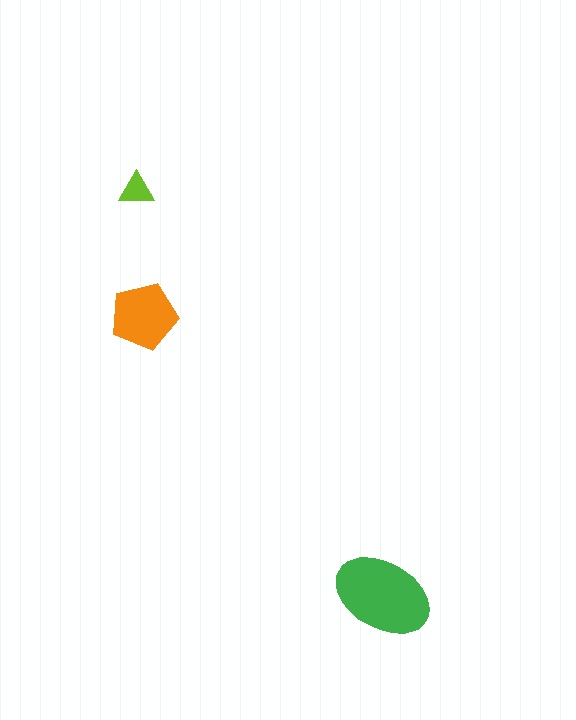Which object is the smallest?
The lime triangle.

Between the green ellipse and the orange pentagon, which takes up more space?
The green ellipse.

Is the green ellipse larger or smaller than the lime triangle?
Larger.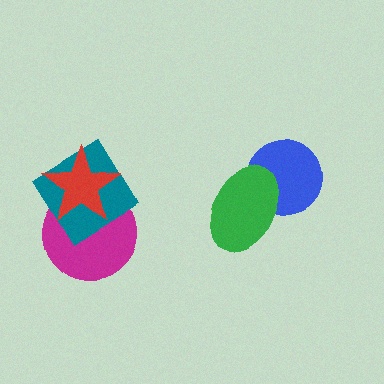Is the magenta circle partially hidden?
Yes, it is partially covered by another shape.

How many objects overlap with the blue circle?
1 object overlaps with the blue circle.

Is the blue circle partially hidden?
Yes, it is partially covered by another shape.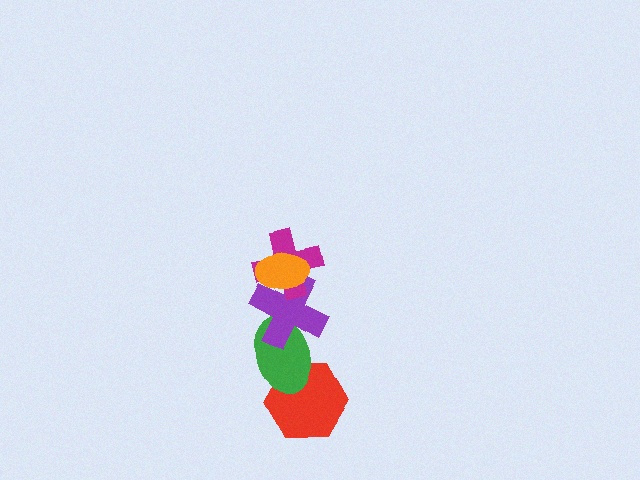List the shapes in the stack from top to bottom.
From top to bottom: the orange ellipse, the magenta cross, the purple cross, the green ellipse, the red hexagon.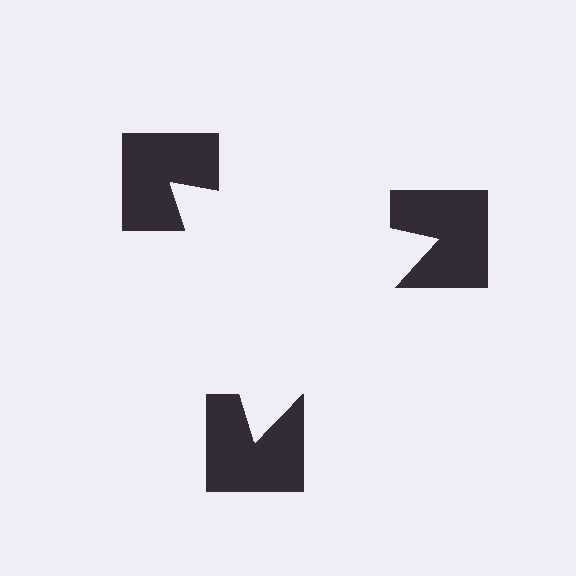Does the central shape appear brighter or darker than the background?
It typically appears slightly brighter than the background, even though no actual brightness change is drawn.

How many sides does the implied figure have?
3 sides.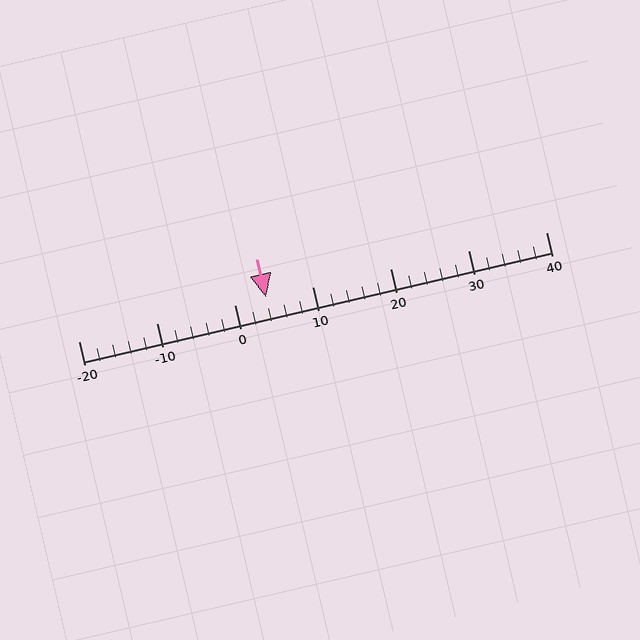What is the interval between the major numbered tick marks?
The major tick marks are spaced 10 units apart.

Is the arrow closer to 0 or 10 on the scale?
The arrow is closer to 0.